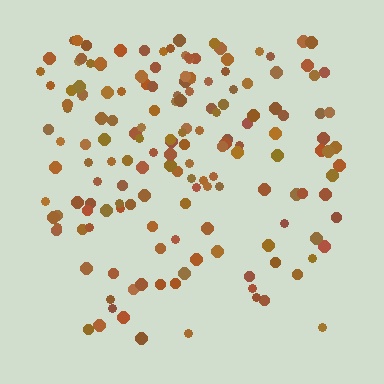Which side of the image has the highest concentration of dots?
The top.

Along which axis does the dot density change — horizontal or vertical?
Vertical.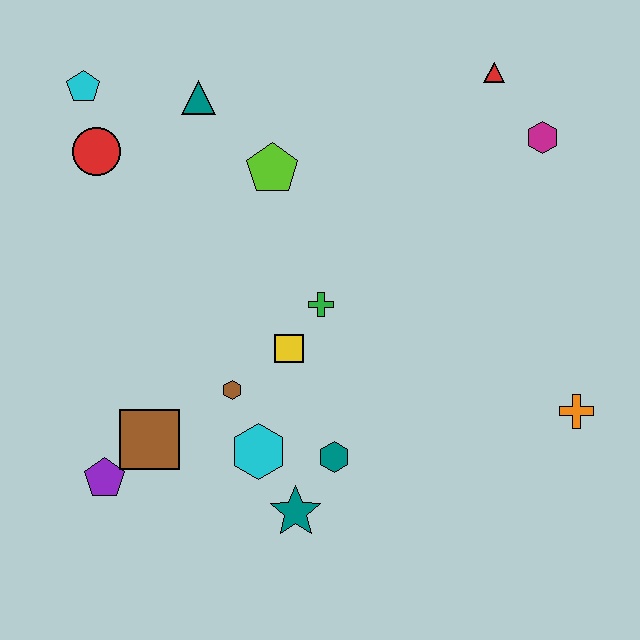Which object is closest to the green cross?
The yellow square is closest to the green cross.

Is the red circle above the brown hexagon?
Yes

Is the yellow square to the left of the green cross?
Yes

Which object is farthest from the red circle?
The orange cross is farthest from the red circle.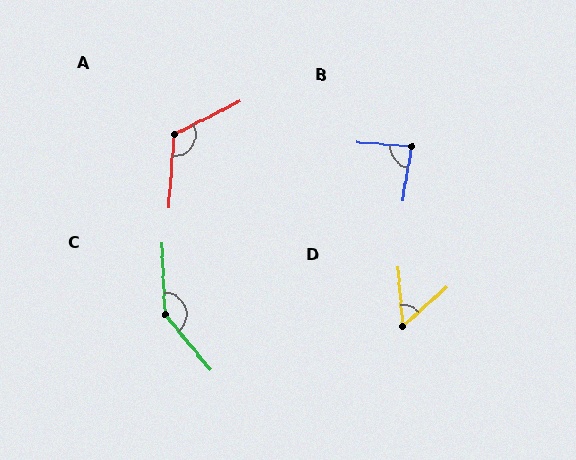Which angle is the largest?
C, at approximately 144 degrees.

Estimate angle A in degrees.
Approximately 121 degrees.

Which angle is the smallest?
D, at approximately 53 degrees.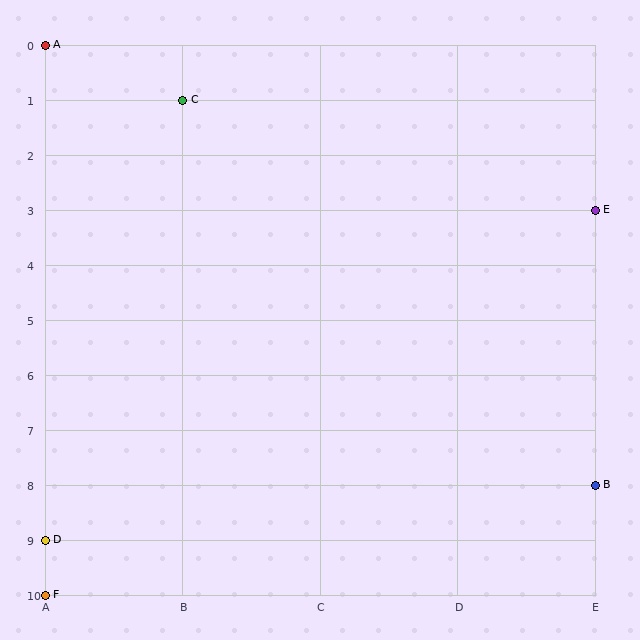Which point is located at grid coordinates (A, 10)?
Point F is at (A, 10).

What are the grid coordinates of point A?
Point A is at grid coordinates (A, 0).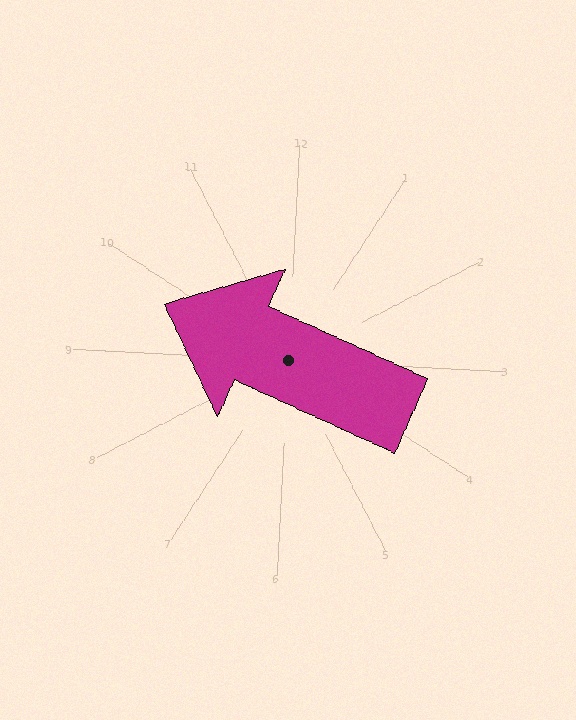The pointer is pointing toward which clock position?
Roughly 10 o'clock.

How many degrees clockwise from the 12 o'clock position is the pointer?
Approximately 292 degrees.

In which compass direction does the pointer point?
West.